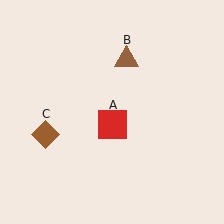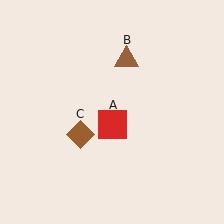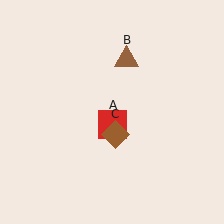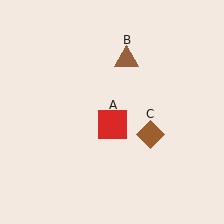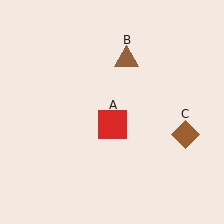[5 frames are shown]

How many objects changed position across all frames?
1 object changed position: brown diamond (object C).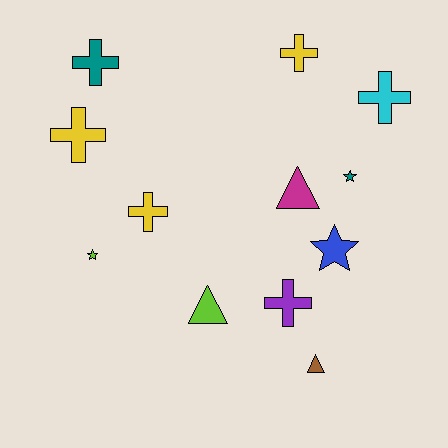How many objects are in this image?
There are 12 objects.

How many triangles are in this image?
There are 3 triangles.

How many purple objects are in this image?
There is 1 purple object.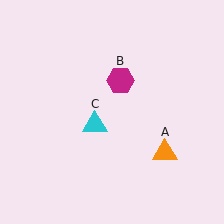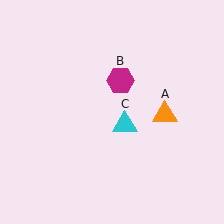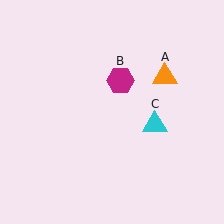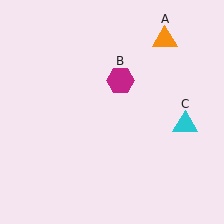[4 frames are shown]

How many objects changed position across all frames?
2 objects changed position: orange triangle (object A), cyan triangle (object C).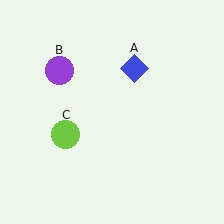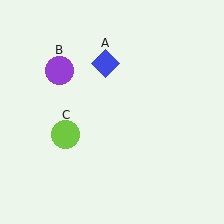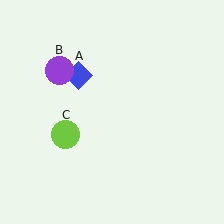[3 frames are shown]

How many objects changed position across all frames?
1 object changed position: blue diamond (object A).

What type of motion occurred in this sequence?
The blue diamond (object A) rotated counterclockwise around the center of the scene.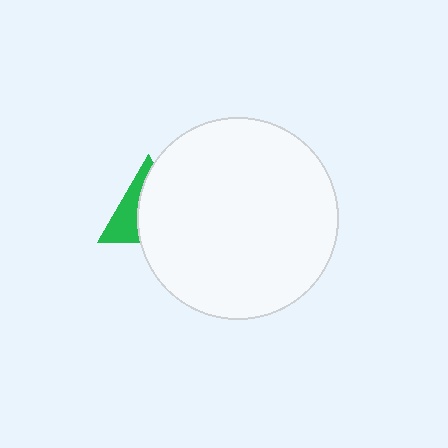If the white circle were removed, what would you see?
You would see the complete green triangle.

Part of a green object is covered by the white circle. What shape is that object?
It is a triangle.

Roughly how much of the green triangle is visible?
A small part of it is visible (roughly 38%).